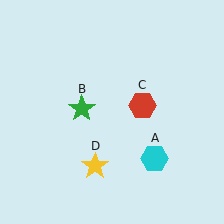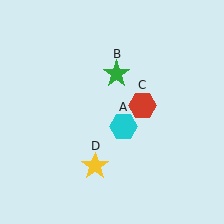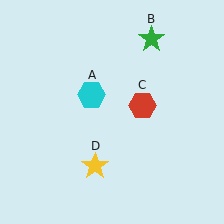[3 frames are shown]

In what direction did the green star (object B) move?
The green star (object B) moved up and to the right.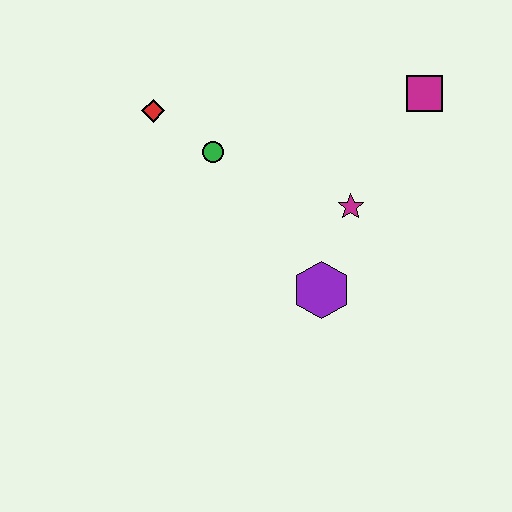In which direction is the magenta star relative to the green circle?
The magenta star is to the right of the green circle.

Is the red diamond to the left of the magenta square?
Yes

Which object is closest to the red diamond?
The green circle is closest to the red diamond.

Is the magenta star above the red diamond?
No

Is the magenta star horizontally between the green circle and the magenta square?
Yes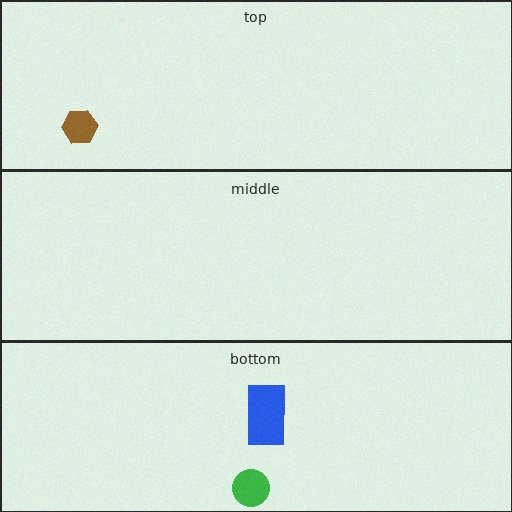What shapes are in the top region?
The brown hexagon.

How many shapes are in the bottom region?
2.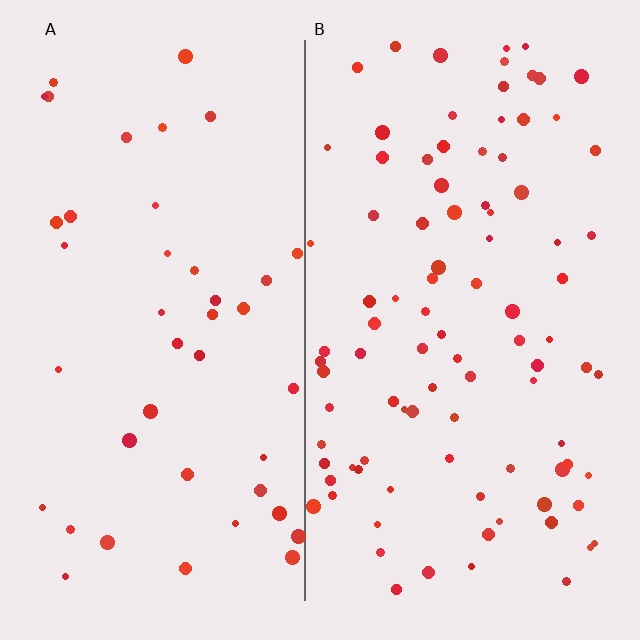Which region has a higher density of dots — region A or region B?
B (the right).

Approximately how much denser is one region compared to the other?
Approximately 2.2× — region B over region A.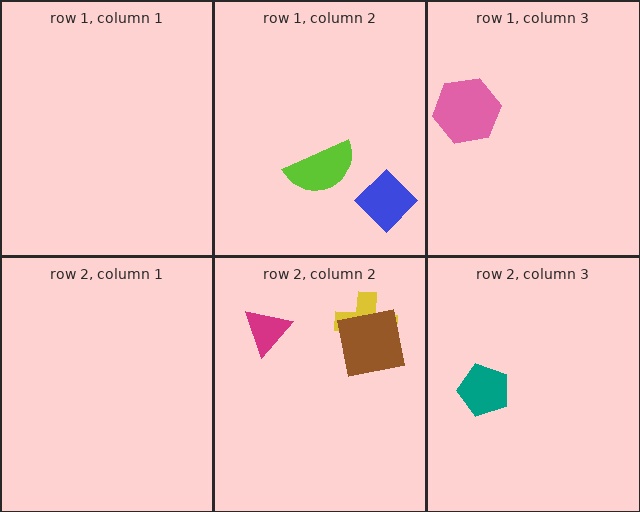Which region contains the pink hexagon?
The row 1, column 3 region.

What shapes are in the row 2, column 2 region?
The magenta triangle, the yellow cross, the brown square.